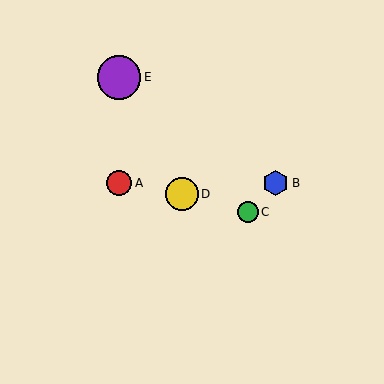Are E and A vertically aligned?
Yes, both are at x≈119.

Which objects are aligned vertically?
Objects A, E are aligned vertically.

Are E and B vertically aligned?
No, E is at x≈119 and B is at x≈276.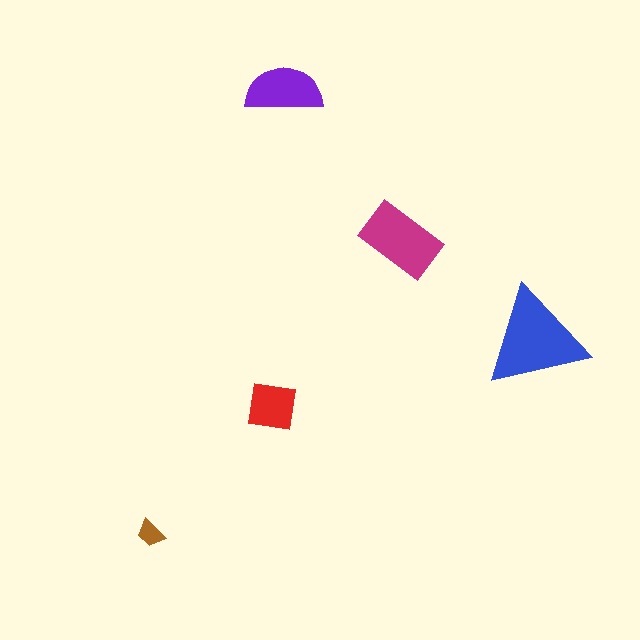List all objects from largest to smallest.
The blue triangle, the magenta rectangle, the purple semicircle, the red square, the brown trapezoid.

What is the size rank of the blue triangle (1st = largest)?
1st.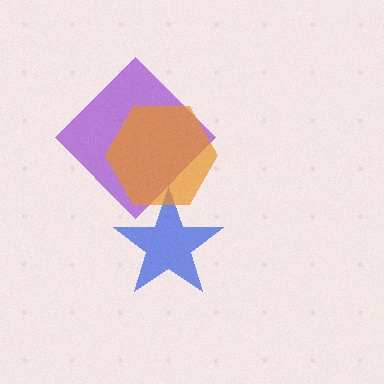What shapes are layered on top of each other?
The layered shapes are: a blue star, a purple diamond, an orange hexagon.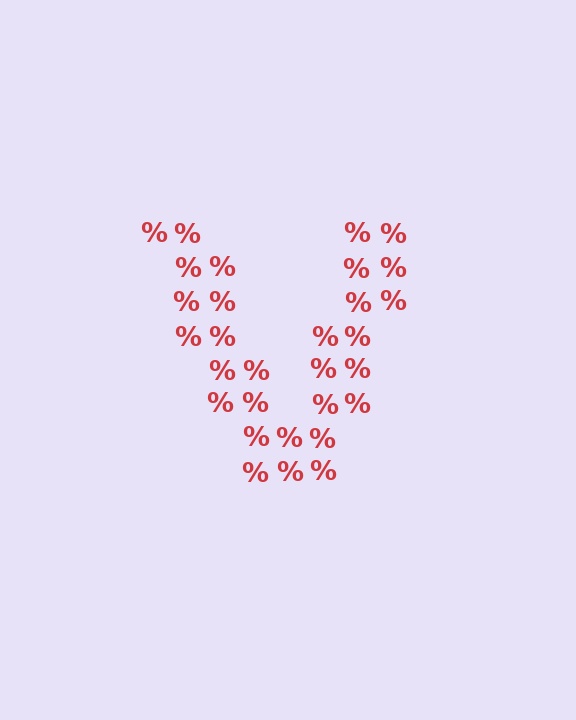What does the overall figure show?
The overall figure shows the letter V.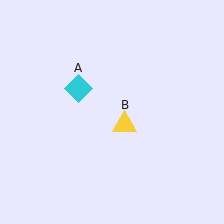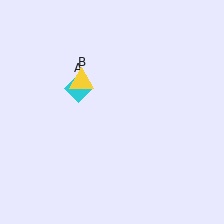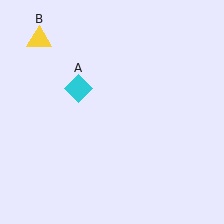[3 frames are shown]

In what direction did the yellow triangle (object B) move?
The yellow triangle (object B) moved up and to the left.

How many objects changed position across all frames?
1 object changed position: yellow triangle (object B).